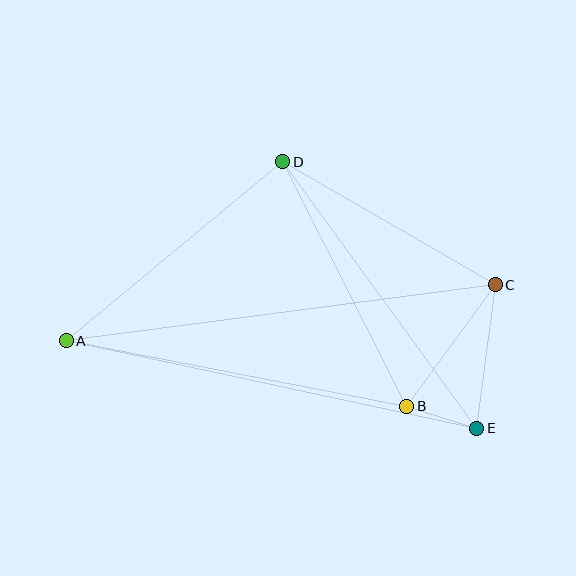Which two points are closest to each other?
Points B and E are closest to each other.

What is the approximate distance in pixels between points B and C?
The distance between B and C is approximately 150 pixels.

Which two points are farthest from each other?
Points A and C are farthest from each other.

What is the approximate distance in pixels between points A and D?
The distance between A and D is approximately 281 pixels.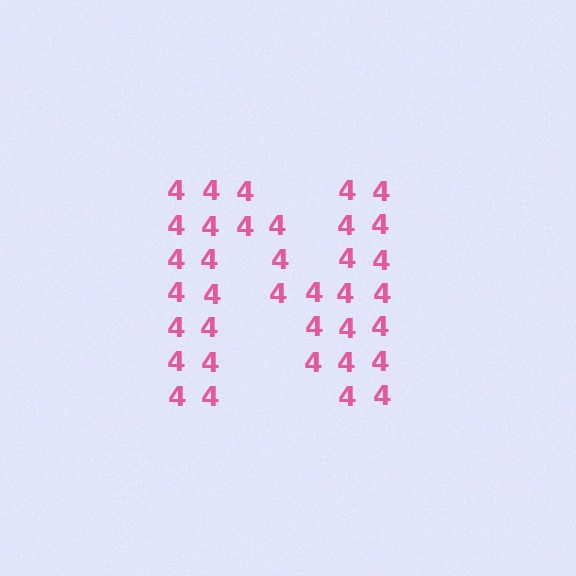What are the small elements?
The small elements are digit 4's.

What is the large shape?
The large shape is the letter N.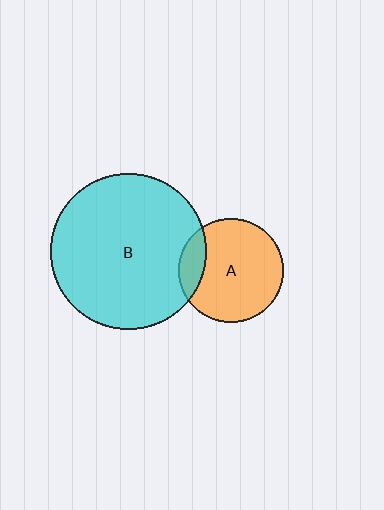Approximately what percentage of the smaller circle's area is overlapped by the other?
Approximately 15%.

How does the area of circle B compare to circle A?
Approximately 2.2 times.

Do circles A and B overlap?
Yes.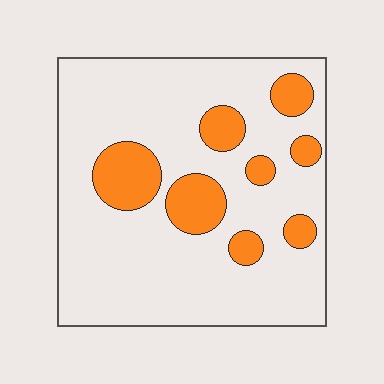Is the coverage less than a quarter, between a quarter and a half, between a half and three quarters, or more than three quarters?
Less than a quarter.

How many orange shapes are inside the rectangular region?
8.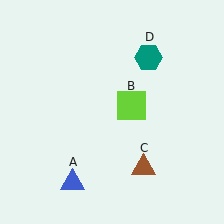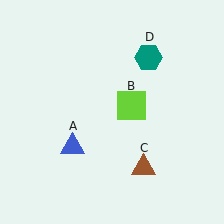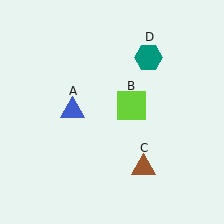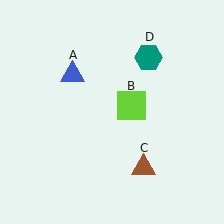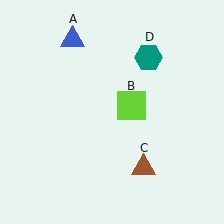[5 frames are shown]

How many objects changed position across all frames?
1 object changed position: blue triangle (object A).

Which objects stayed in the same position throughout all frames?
Lime square (object B) and brown triangle (object C) and teal hexagon (object D) remained stationary.